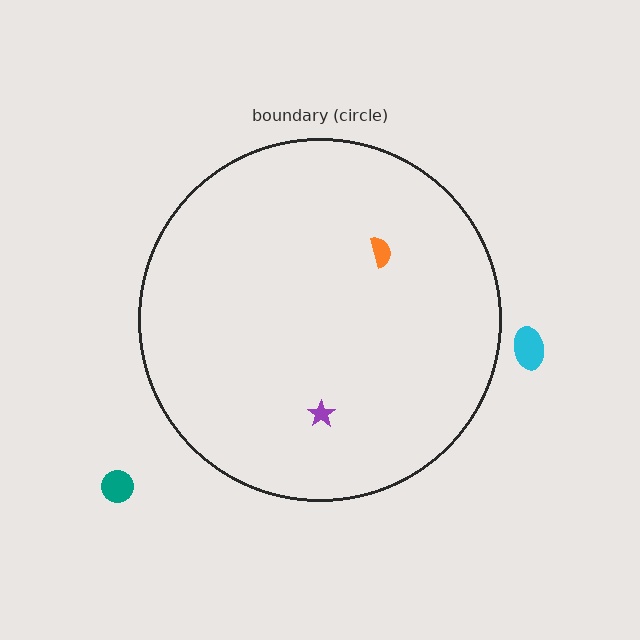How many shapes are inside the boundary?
2 inside, 2 outside.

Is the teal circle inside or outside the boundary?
Outside.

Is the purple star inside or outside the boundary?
Inside.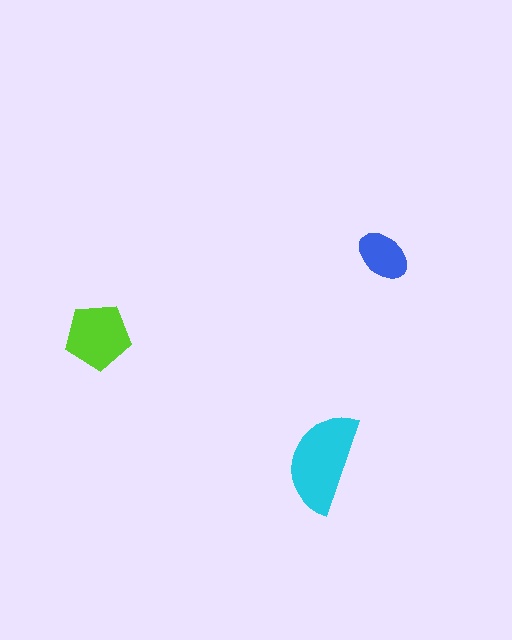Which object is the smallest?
The blue ellipse.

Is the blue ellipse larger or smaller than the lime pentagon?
Smaller.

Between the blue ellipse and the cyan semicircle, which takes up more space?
The cyan semicircle.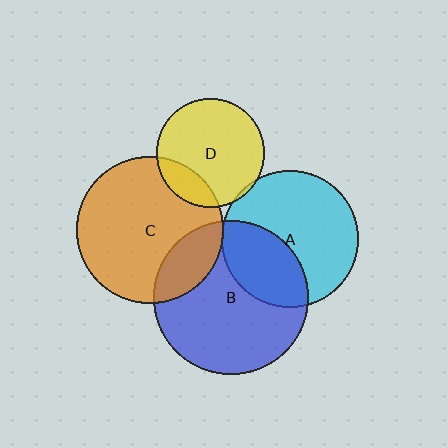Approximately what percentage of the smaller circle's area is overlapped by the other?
Approximately 5%.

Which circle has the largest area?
Circle B (blue).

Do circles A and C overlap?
Yes.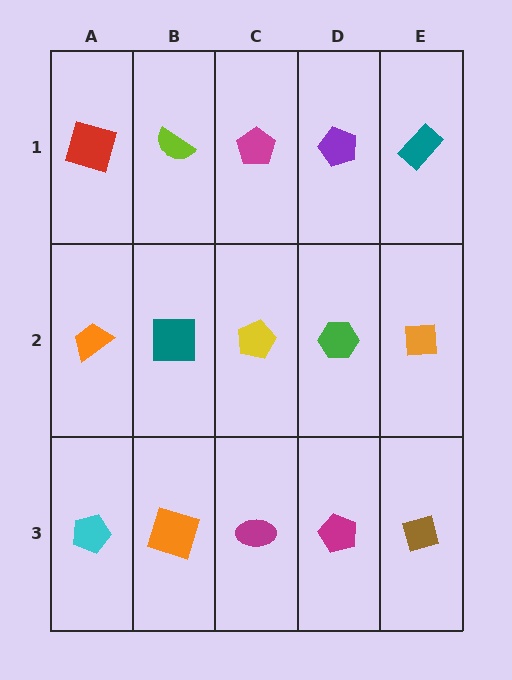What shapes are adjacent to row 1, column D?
A green hexagon (row 2, column D), a magenta pentagon (row 1, column C), a teal rectangle (row 1, column E).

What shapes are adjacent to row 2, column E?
A teal rectangle (row 1, column E), a brown diamond (row 3, column E), a green hexagon (row 2, column D).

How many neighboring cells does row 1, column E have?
2.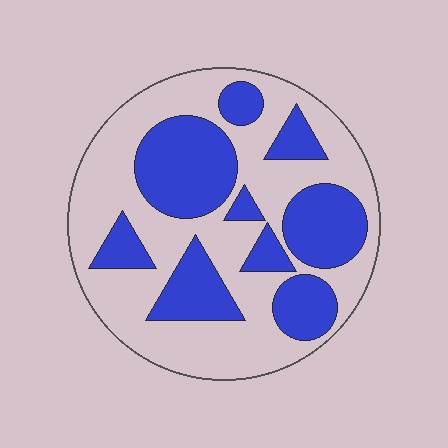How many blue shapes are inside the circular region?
9.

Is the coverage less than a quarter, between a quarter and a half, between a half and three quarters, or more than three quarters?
Between a quarter and a half.